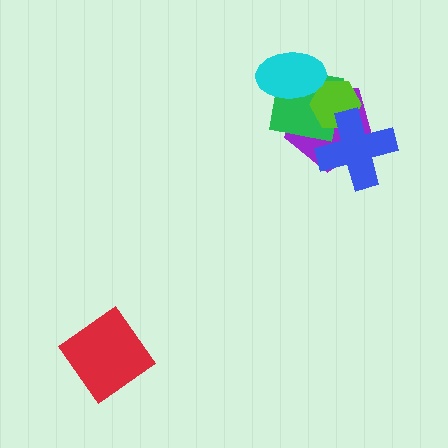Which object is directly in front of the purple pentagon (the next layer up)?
The green square is directly in front of the purple pentagon.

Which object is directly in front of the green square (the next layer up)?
The lime hexagon is directly in front of the green square.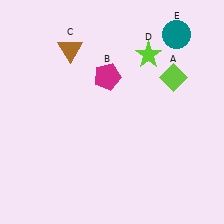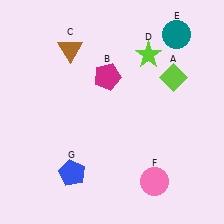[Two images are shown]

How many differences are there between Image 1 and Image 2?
There are 2 differences between the two images.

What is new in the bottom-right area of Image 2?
A pink circle (F) was added in the bottom-right area of Image 2.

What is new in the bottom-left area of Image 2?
A blue pentagon (G) was added in the bottom-left area of Image 2.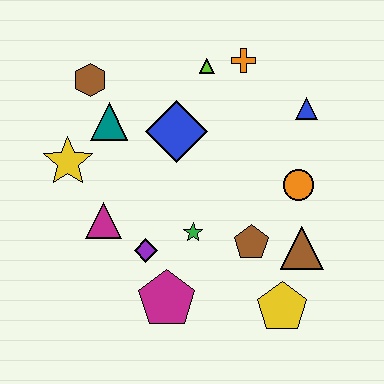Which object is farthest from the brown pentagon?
The brown hexagon is farthest from the brown pentagon.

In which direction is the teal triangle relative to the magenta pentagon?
The teal triangle is above the magenta pentagon.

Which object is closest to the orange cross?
The lime triangle is closest to the orange cross.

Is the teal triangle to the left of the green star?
Yes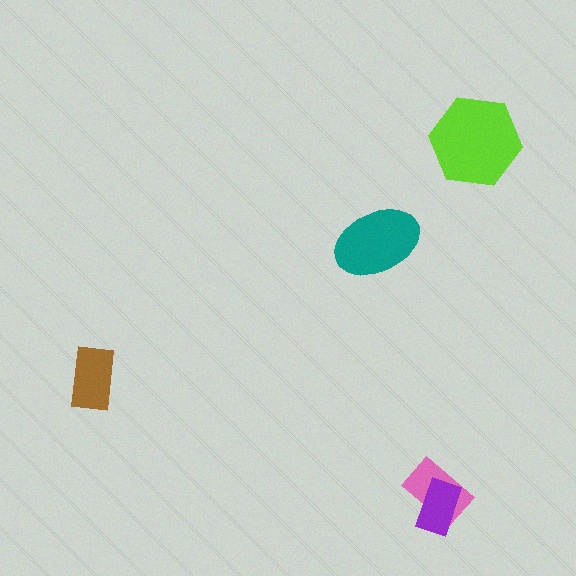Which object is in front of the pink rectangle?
The purple rectangle is in front of the pink rectangle.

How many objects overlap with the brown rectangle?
0 objects overlap with the brown rectangle.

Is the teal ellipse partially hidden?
No, no other shape covers it.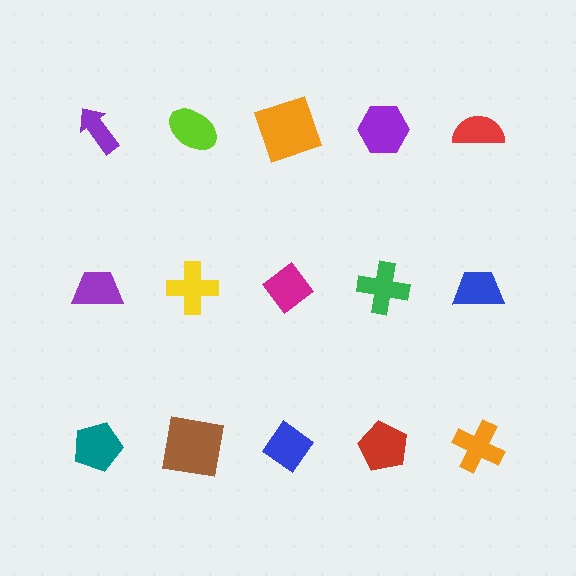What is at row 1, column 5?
A red semicircle.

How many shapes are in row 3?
5 shapes.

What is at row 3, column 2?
A brown square.